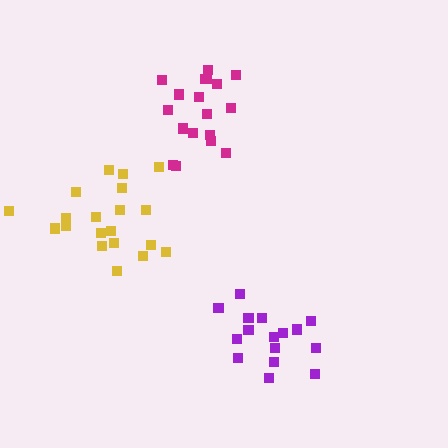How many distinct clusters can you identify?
There are 3 distinct clusters.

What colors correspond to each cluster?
The clusters are colored: magenta, purple, yellow.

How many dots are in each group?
Group 1: 18 dots, Group 2: 17 dots, Group 3: 20 dots (55 total).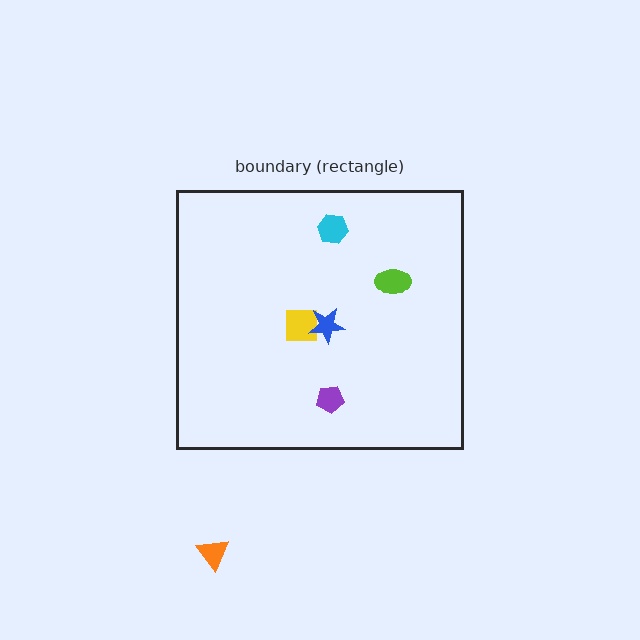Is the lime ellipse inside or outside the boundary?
Inside.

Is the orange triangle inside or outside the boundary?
Outside.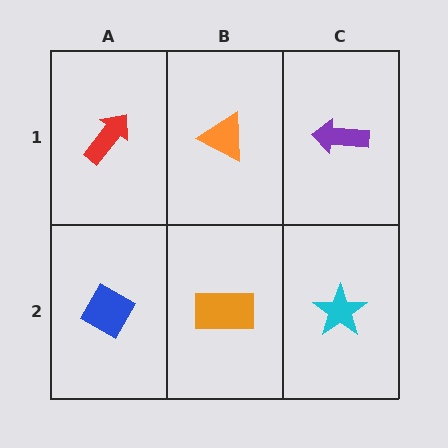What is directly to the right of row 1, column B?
A purple arrow.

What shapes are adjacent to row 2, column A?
A red arrow (row 1, column A), an orange rectangle (row 2, column B).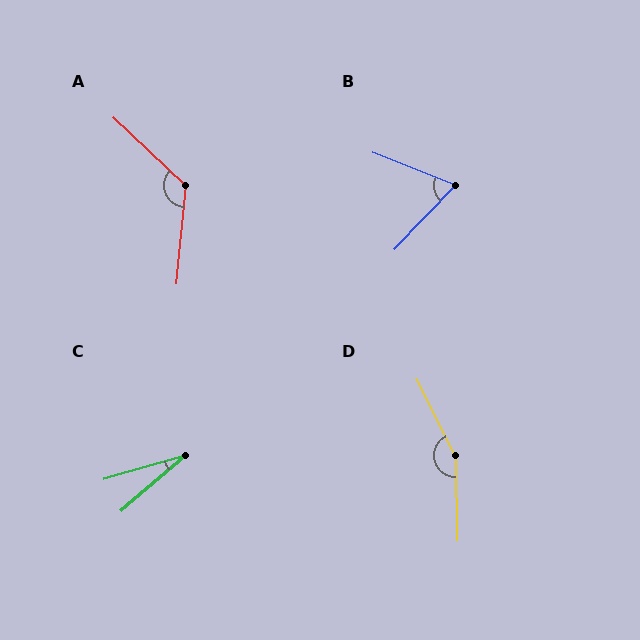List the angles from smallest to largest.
C (25°), B (68°), A (128°), D (154°).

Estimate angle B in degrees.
Approximately 68 degrees.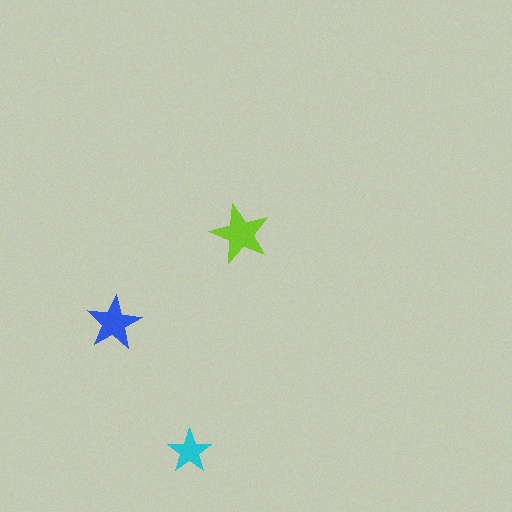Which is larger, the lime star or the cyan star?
The lime one.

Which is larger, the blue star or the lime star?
The lime one.